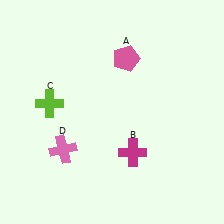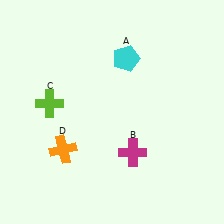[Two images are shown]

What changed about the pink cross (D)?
In Image 1, D is pink. In Image 2, it changed to orange.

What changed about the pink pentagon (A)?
In Image 1, A is pink. In Image 2, it changed to cyan.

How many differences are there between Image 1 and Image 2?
There are 2 differences between the two images.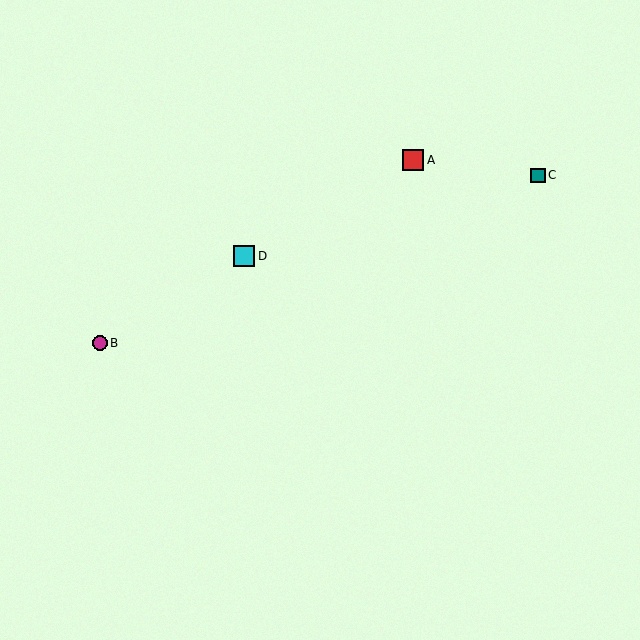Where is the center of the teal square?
The center of the teal square is at (538, 175).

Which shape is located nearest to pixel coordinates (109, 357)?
The magenta circle (labeled B) at (100, 343) is nearest to that location.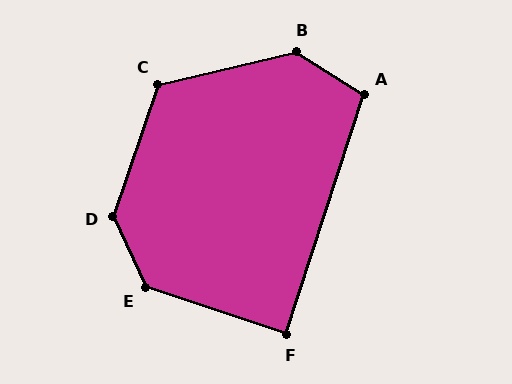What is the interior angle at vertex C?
Approximately 122 degrees (obtuse).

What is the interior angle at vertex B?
Approximately 135 degrees (obtuse).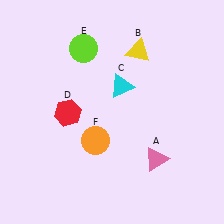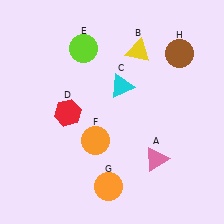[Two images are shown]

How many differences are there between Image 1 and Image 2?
There are 2 differences between the two images.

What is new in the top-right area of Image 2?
A brown circle (H) was added in the top-right area of Image 2.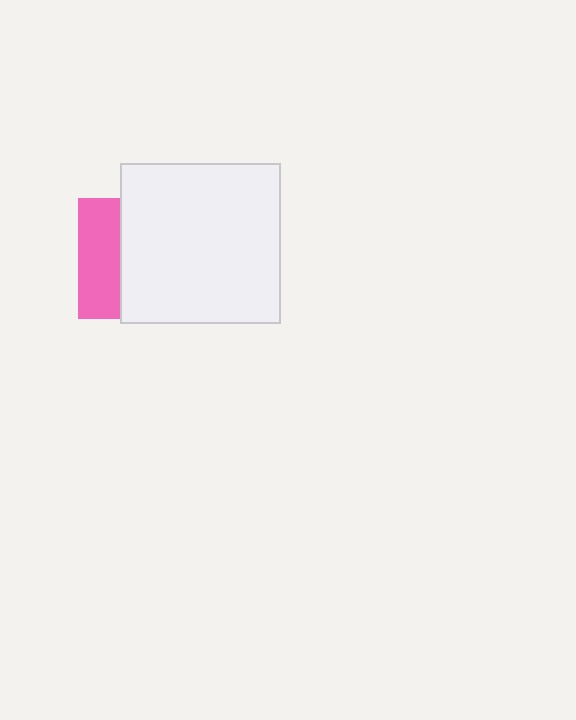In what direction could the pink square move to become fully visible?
The pink square could move left. That would shift it out from behind the white square entirely.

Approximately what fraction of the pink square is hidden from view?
Roughly 66% of the pink square is hidden behind the white square.